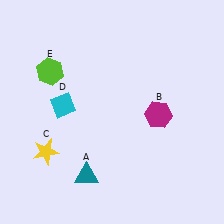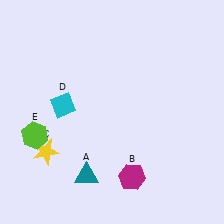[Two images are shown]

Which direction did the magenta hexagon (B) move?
The magenta hexagon (B) moved down.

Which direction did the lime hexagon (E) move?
The lime hexagon (E) moved down.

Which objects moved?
The objects that moved are: the magenta hexagon (B), the lime hexagon (E).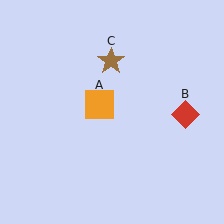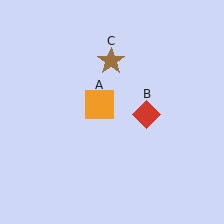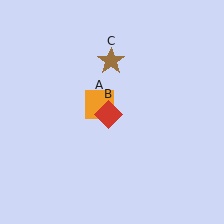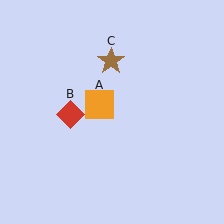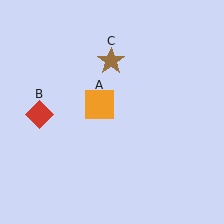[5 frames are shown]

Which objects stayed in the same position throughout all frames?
Orange square (object A) and brown star (object C) remained stationary.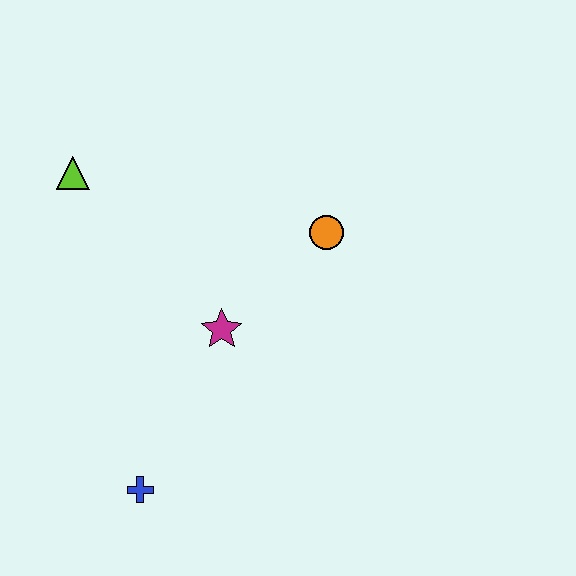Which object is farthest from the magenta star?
The lime triangle is farthest from the magenta star.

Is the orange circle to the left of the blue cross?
No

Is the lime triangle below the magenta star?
No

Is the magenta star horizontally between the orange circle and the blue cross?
Yes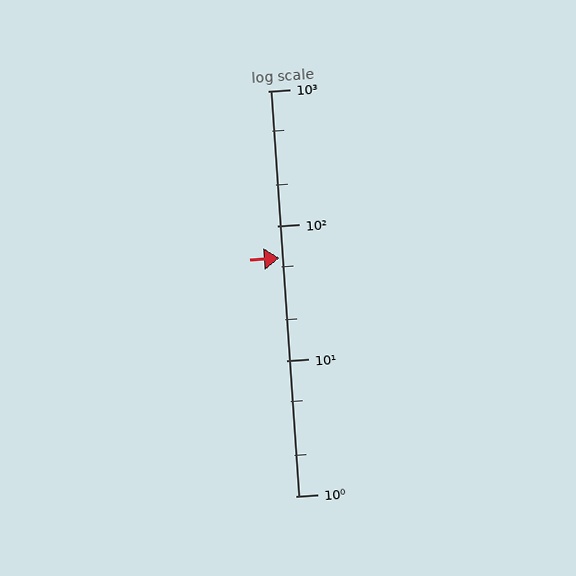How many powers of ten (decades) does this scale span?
The scale spans 3 decades, from 1 to 1000.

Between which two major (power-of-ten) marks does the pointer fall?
The pointer is between 10 and 100.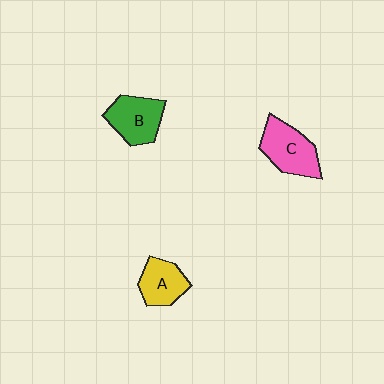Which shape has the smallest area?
Shape A (yellow).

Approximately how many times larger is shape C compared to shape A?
Approximately 1.3 times.